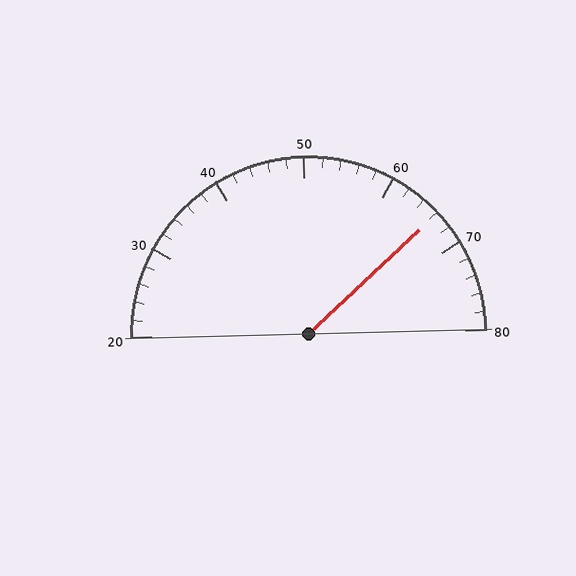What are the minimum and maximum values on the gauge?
The gauge ranges from 20 to 80.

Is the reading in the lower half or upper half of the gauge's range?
The reading is in the upper half of the range (20 to 80).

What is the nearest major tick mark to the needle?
The nearest major tick mark is 70.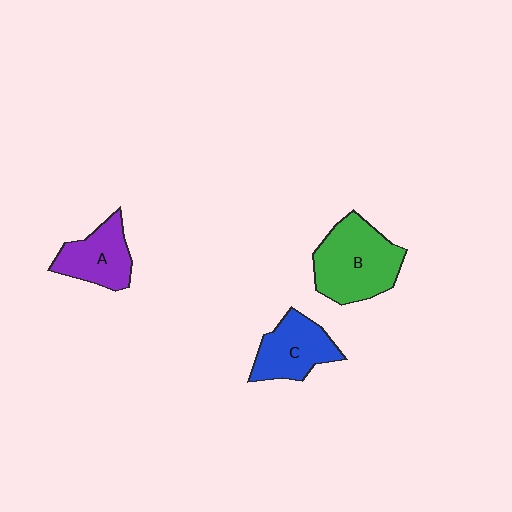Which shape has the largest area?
Shape B (green).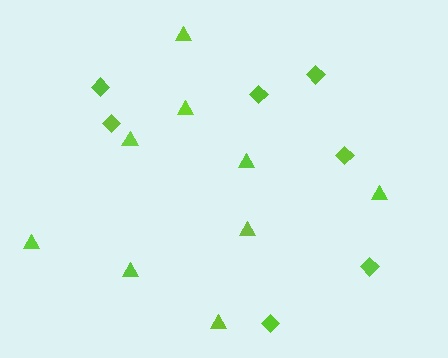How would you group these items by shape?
There are 2 groups: one group of triangles (9) and one group of diamonds (7).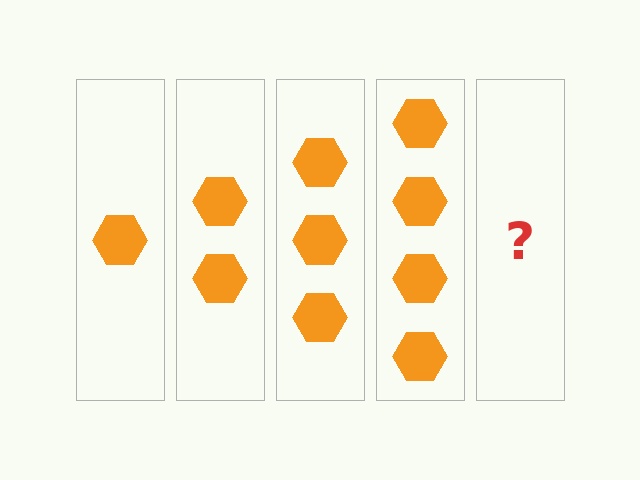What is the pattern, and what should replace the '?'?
The pattern is that each step adds one more hexagon. The '?' should be 5 hexagons.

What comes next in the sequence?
The next element should be 5 hexagons.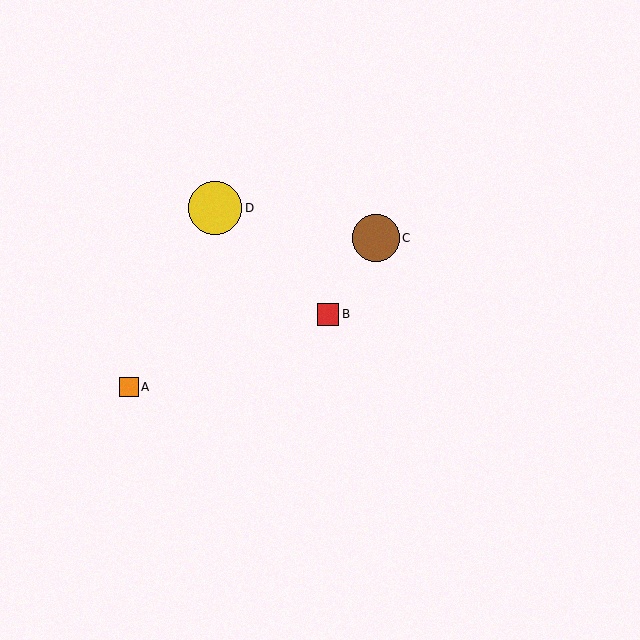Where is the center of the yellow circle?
The center of the yellow circle is at (215, 208).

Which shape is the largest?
The yellow circle (labeled D) is the largest.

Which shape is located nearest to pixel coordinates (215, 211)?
The yellow circle (labeled D) at (215, 208) is nearest to that location.